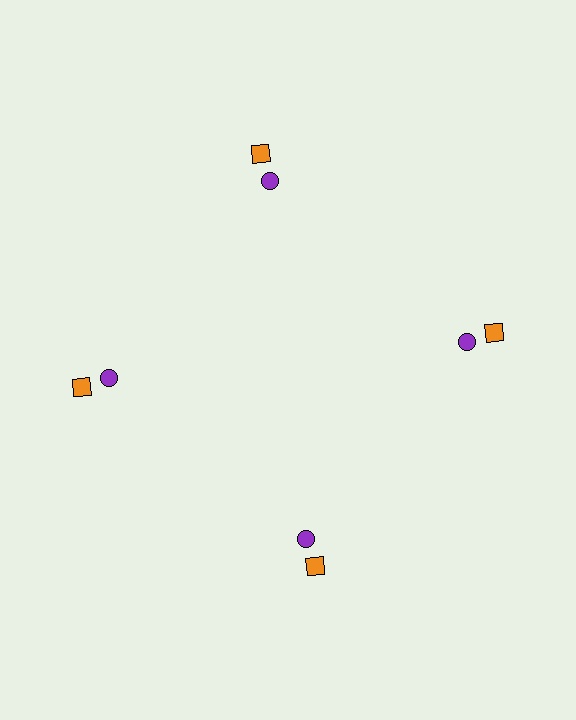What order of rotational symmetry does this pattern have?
This pattern has 4-fold rotational symmetry.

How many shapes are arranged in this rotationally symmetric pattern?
There are 8 shapes, arranged in 4 groups of 2.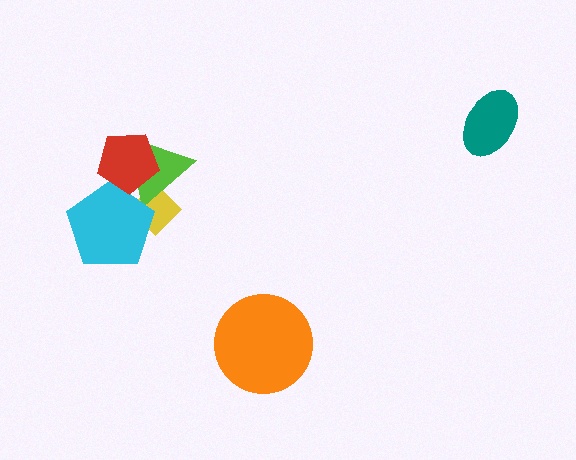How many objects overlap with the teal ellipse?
0 objects overlap with the teal ellipse.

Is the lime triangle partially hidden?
Yes, it is partially covered by another shape.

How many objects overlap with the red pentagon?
2 objects overlap with the red pentagon.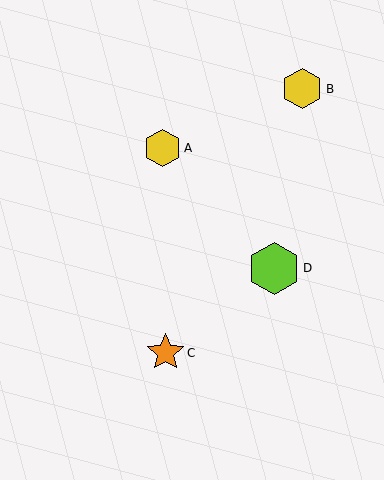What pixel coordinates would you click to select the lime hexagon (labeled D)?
Click at (274, 268) to select the lime hexagon D.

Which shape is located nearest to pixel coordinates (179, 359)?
The orange star (labeled C) at (165, 353) is nearest to that location.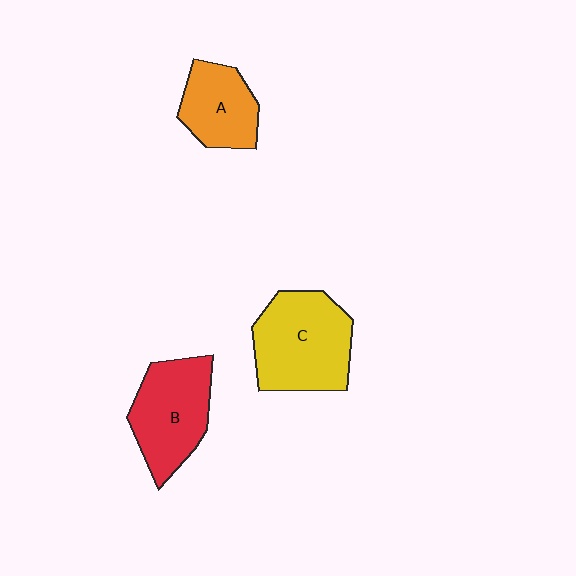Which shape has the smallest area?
Shape A (orange).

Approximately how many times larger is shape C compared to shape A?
Approximately 1.6 times.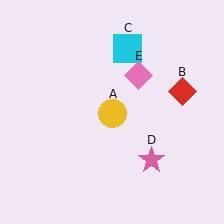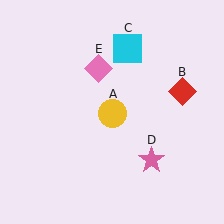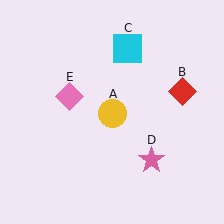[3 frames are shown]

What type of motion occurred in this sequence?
The pink diamond (object E) rotated counterclockwise around the center of the scene.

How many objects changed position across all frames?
1 object changed position: pink diamond (object E).